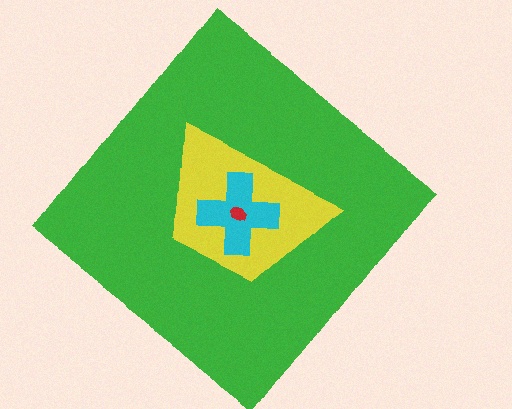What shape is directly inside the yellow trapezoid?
The cyan cross.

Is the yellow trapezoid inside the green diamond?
Yes.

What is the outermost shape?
The green diamond.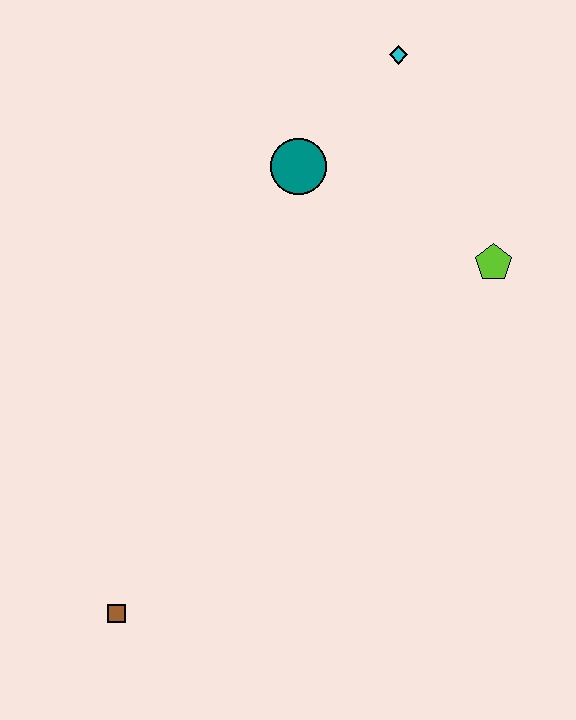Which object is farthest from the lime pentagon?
The brown square is farthest from the lime pentagon.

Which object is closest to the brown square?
The teal circle is closest to the brown square.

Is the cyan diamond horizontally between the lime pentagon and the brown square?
Yes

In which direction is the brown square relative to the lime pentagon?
The brown square is to the left of the lime pentagon.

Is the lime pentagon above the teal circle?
No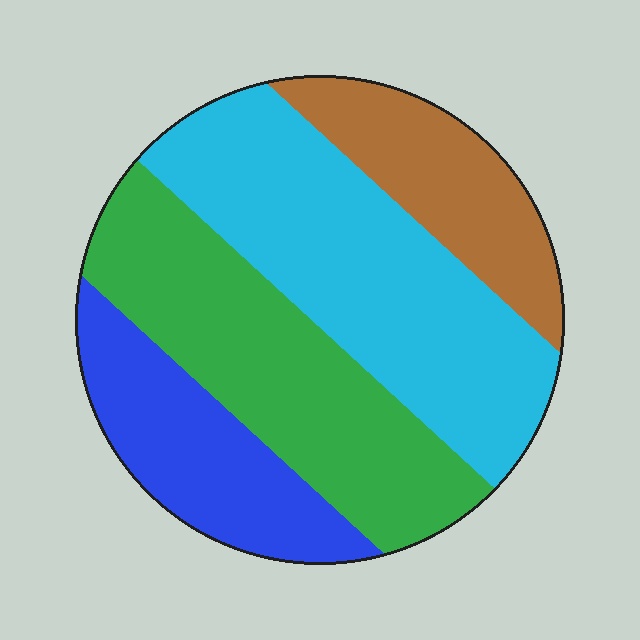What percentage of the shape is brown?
Brown takes up less than a sixth of the shape.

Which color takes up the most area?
Cyan, at roughly 35%.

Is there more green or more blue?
Green.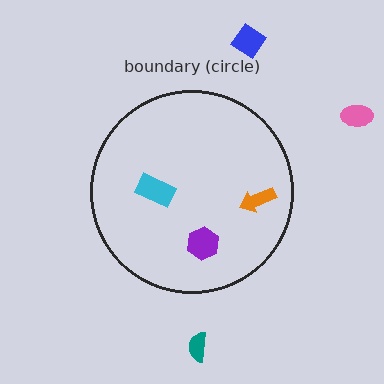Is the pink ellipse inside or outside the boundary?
Outside.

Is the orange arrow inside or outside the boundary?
Inside.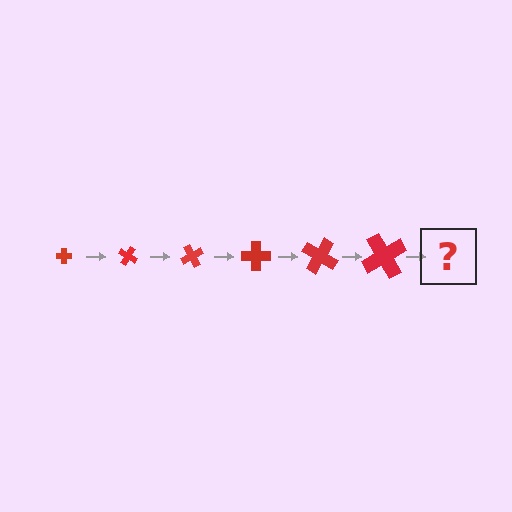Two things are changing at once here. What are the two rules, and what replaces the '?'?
The two rules are that the cross grows larger each step and it rotates 30 degrees each step. The '?' should be a cross, larger than the previous one and rotated 180 degrees from the start.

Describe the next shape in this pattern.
It should be a cross, larger than the previous one and rotated 180 degrees from the start.